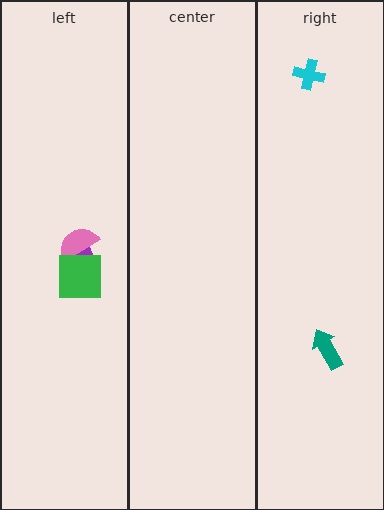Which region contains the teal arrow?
The right region.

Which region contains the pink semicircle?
The left region.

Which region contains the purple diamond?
The left region.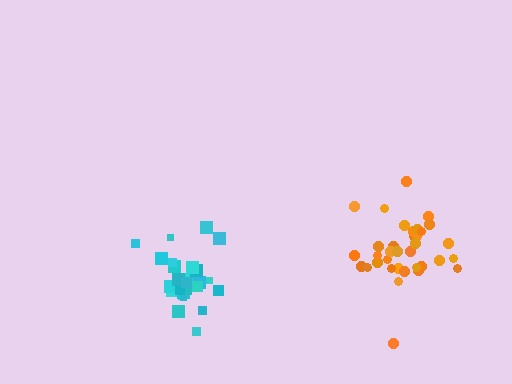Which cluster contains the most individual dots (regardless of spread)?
Orange (35).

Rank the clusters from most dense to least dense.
cyan, orange.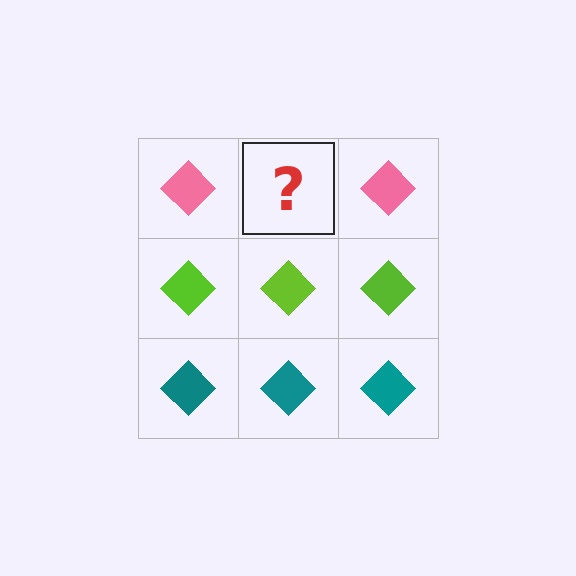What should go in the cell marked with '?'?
The missing cell should contain a pink diamond.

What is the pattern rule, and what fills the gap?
The rule is that each row has a consistent color. The gap should be filled with a pink diamond.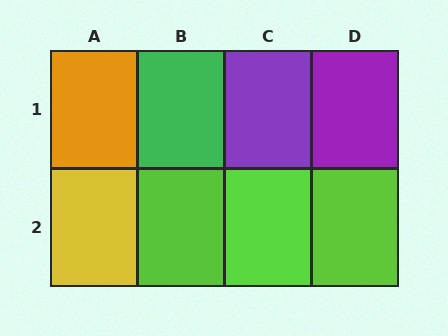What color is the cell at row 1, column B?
Green.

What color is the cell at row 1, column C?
Purple.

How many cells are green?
1 cell is green.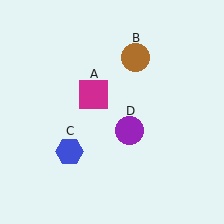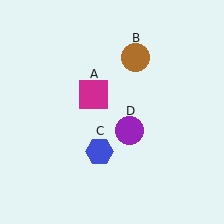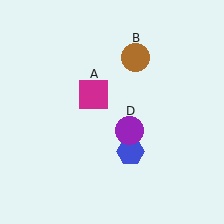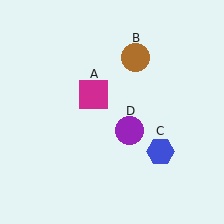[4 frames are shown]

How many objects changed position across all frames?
1 object changed position: blue hexagon (object C).